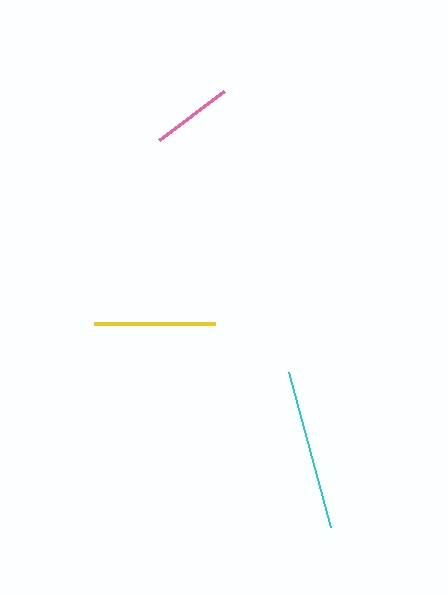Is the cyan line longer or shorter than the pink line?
The cyan line is longer than the pink line.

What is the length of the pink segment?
The pink segment is approximately 81 pixels long.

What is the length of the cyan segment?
The cyan segment is approximately 161 pixels long.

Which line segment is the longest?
The cyan line is the longest at approximately 161 pixels.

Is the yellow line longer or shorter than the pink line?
The yellow line is longer than the pink line.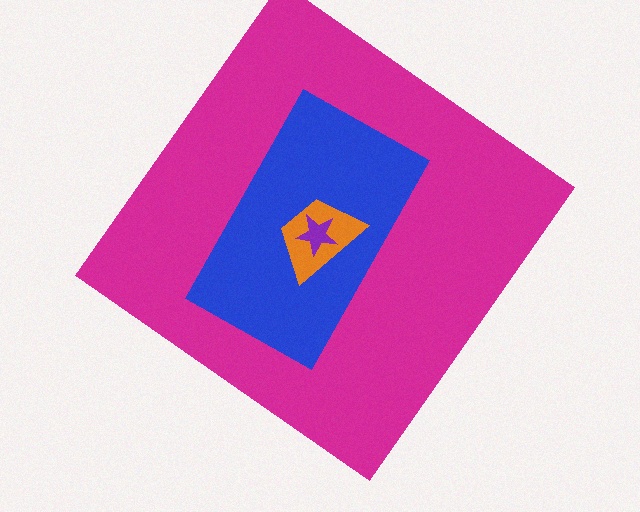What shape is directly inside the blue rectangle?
The orange trapezoid.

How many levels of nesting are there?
4.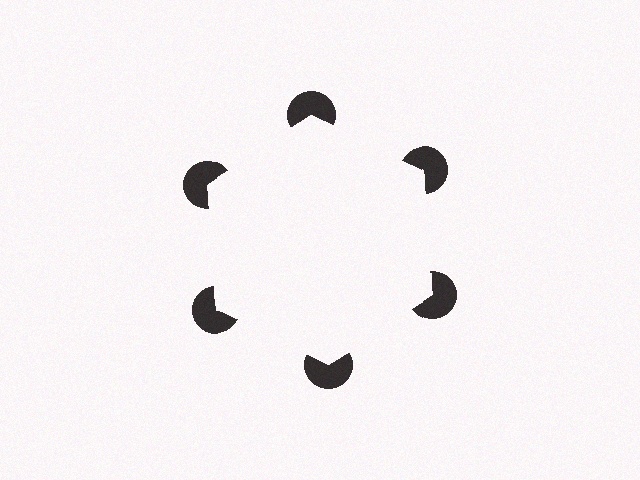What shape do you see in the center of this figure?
An illusory hexagon — its edges are inferred from the aligned wedge cuts in the pac-man discs, not physically drawn.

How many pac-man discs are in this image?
There are 6 — one at each vertex of the illusory hexagon.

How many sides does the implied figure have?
6 sides.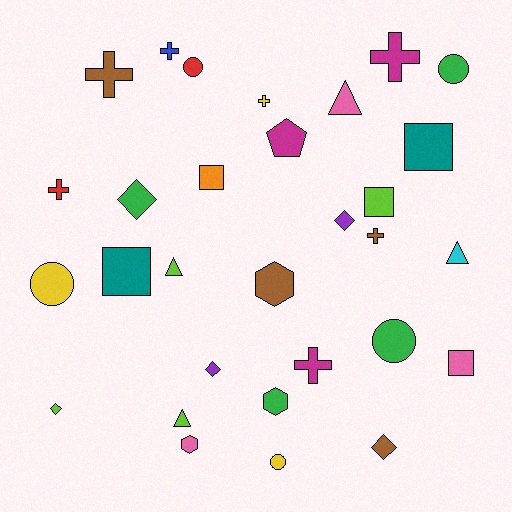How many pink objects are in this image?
There are 3 pink objects.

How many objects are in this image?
There are 30 objects.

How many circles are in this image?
There are 5 circles.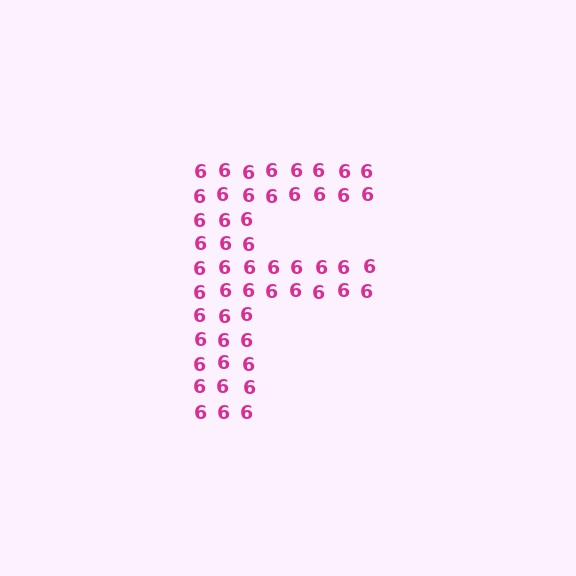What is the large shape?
The large shape is the letter F.